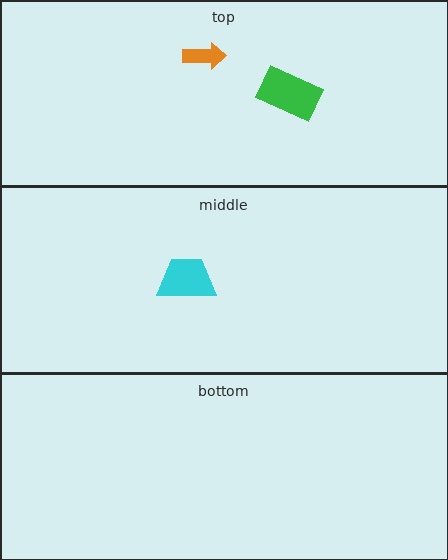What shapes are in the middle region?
The cyan trapezoid.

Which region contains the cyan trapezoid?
The middle region.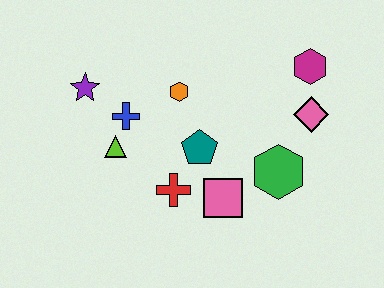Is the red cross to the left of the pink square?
Yes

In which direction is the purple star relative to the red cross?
The purple star is above the red cross.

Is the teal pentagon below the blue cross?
Yes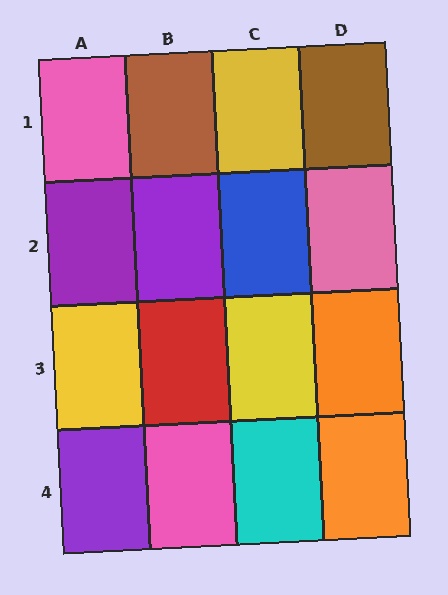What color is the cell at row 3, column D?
Orange.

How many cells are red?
1 cell is red.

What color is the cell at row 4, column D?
Orange.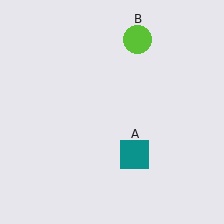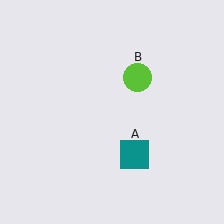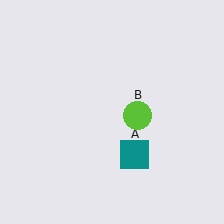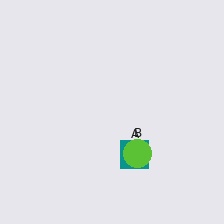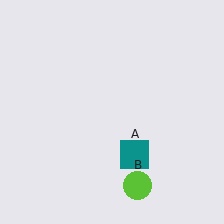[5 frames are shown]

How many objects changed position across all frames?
1 object changed position: lime circle (object B).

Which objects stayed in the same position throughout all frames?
Teal square (object A) remained stationary.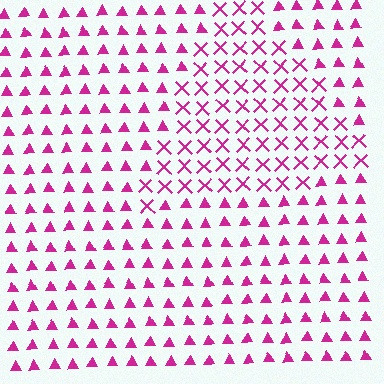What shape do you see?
I see a triangle.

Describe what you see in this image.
The image is filled with small magenta elements arranged in a uniform grid. A triangle-shaped region contains X marks, while the surrounding area contains triangles. The boundary is defined purely by the change in element shape.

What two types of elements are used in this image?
The image uses X marks inside the triangle region and triangles outside it.